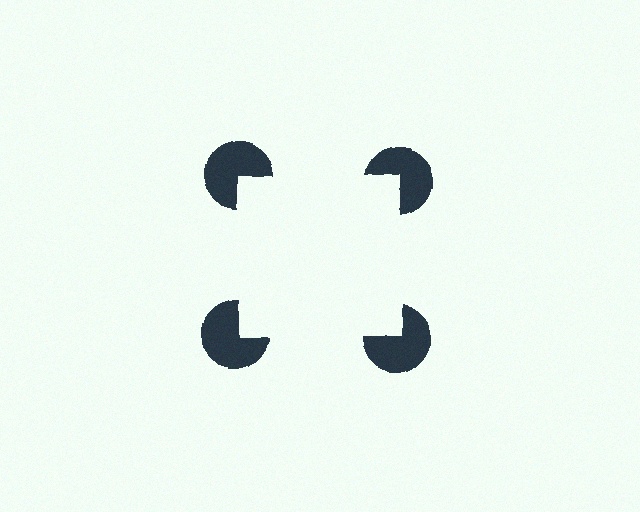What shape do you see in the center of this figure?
An illusory square — its edges are inferred from the aligned wedge cuts in the pac-man discs, not physically drawn.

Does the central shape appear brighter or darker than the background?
It typically appears slightly brighter than the background, even though no actual brightness change is drawn.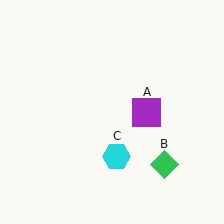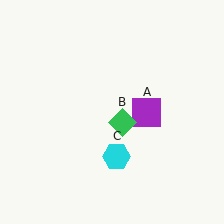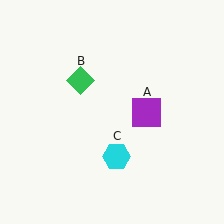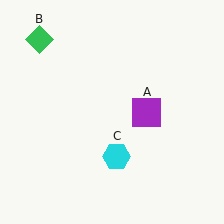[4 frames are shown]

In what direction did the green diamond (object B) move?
The green diamond (object B) moved up and to the left.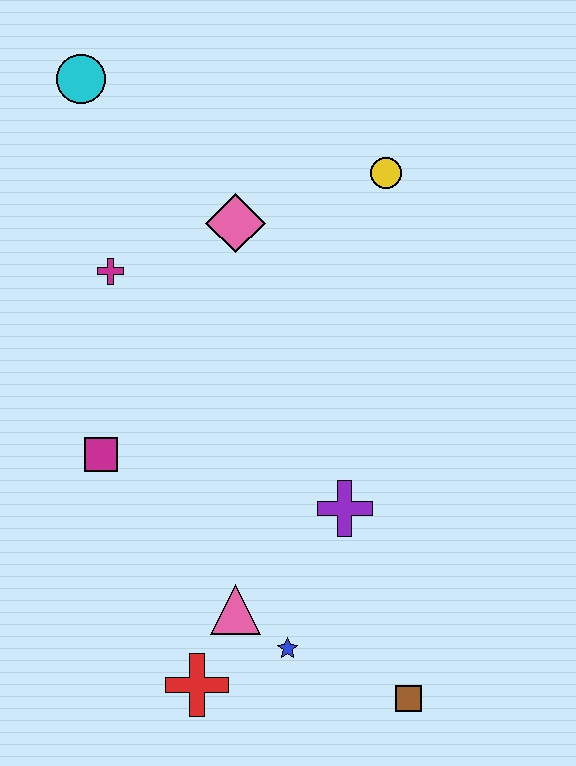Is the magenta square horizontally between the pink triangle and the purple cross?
No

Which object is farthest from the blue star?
The cyan circle is farthest from the blue star.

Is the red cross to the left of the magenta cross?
No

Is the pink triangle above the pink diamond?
No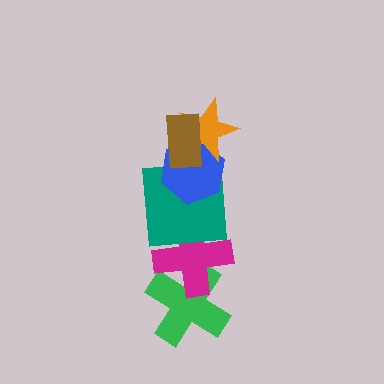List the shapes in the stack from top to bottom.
From top to bottom: the brown rectangle, the orange star, the blue hexagon, the teal square, the magenta cross, the green cross.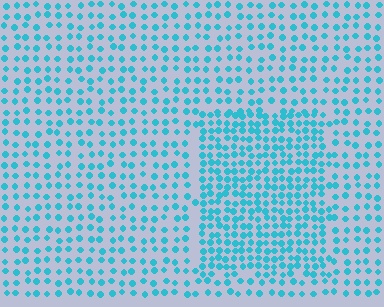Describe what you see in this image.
The image contains small cyan elements arranged at two different densities. A rectangle-shaped region is visible where the elements are more densely packed than the surrounding area.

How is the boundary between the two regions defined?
The boundary is defined by a change in element density (approximately 1.8x ratio). All elements are the same color, size, and shape.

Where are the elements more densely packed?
The elements are more densely packed inside the rectangle boundary.